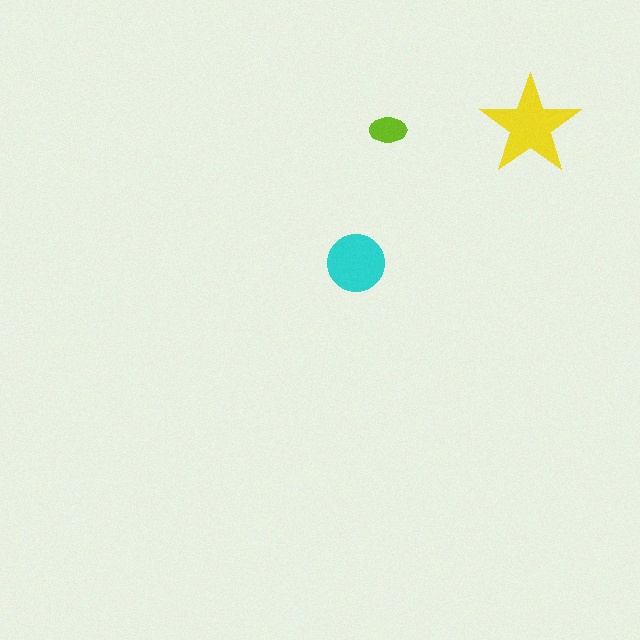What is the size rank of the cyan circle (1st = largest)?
2nd.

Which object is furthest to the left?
The cyan circle is leftmost.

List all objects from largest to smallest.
The yellow star, the cyan circle, the lime ellipse.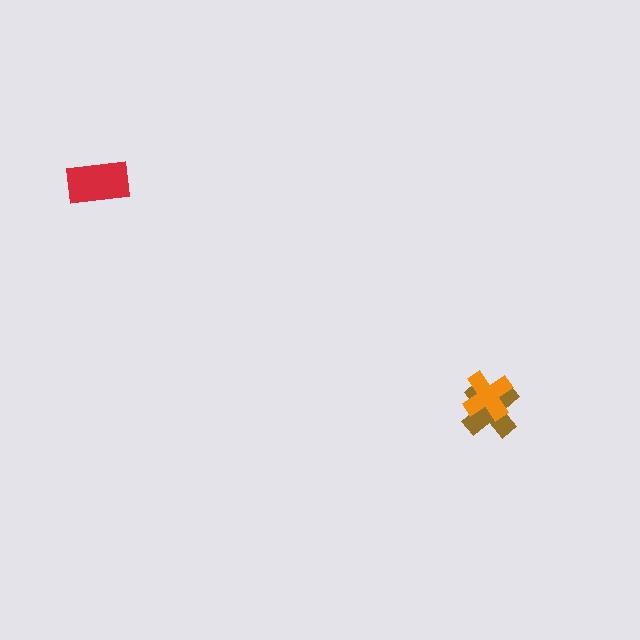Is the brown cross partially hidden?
Yes, it is partially covered by another shape.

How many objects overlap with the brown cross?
1 object overlaps with the brown cross.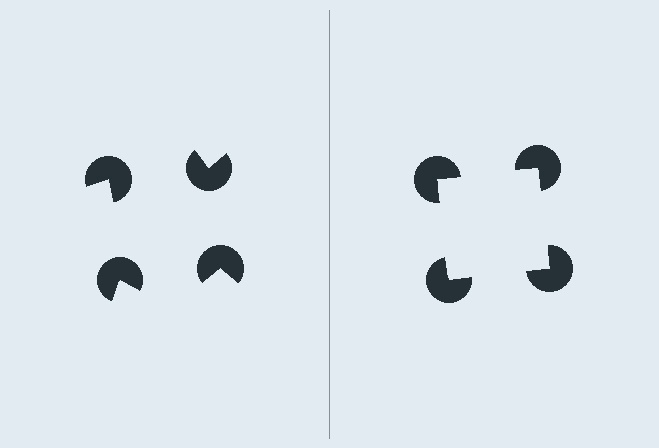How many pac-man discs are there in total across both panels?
8 — 4 on each side.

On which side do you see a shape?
An illusory square appears on the right side. On the left side the wedge cuts are rotated, so no coherent shape forms.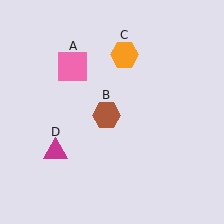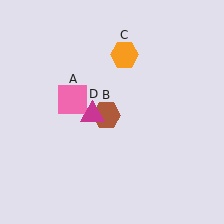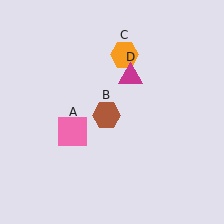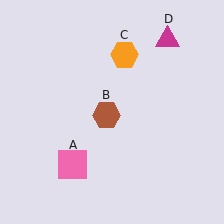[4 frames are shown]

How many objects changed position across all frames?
2 objects changed position: pink square (object A), magenta triangle (object D).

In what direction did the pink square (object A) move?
The pink square (object A) moved down.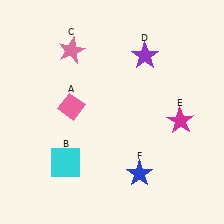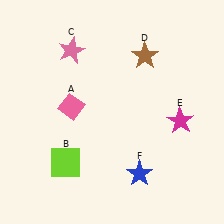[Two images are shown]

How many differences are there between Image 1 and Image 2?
There are 2 differences between the two images.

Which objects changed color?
B changed from cyan to lime. D changed from purple to brown.